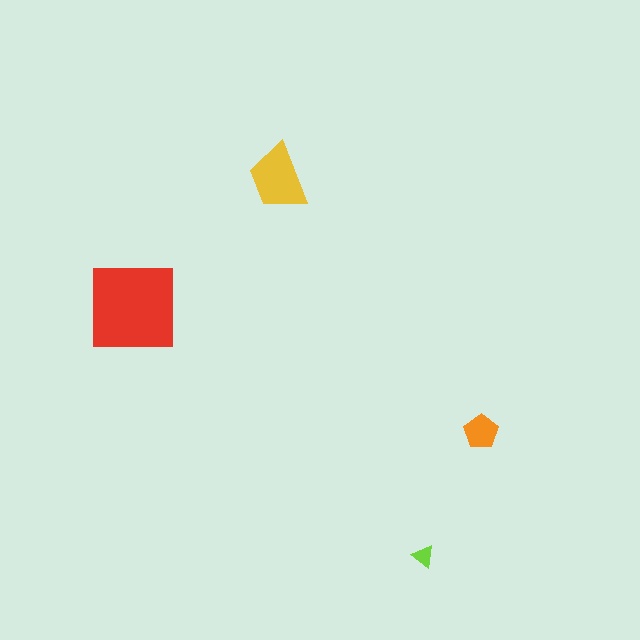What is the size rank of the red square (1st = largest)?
1st.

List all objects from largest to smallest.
The red square, the yellow trapezoid, the orange pentagon, the lime triangle.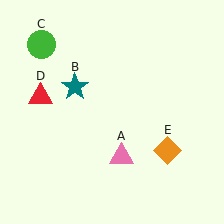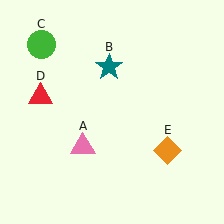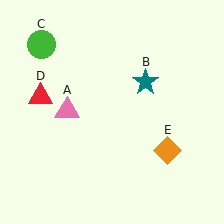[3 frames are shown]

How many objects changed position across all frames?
2 objects changed position: pink triangle (object A), teal star (object B).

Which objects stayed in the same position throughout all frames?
Green circle (object C) and red triangle (object D) and orange diamond (object E) remained stationary.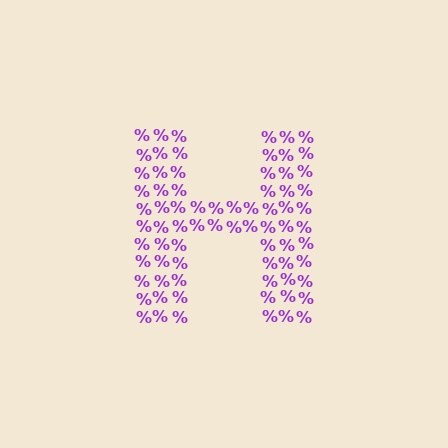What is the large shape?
The large shape is the letter H.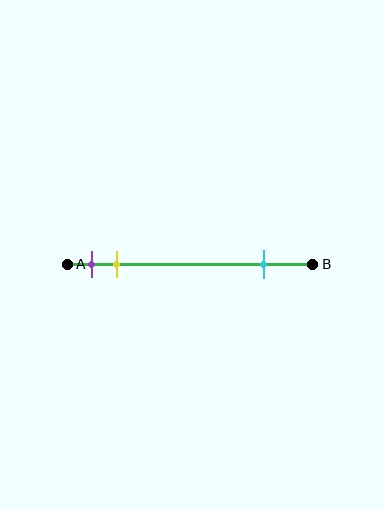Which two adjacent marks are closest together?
The purple and yellow marks are the closest adjacent pair.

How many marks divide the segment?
There are 3 marks dividing the segment.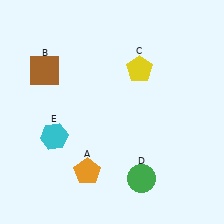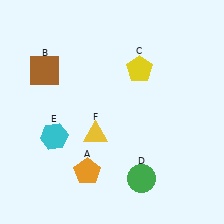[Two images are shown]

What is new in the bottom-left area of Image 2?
A yellow triangle (F) was added in the bottom-left area of Image 2.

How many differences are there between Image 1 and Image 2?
There is 1 difference between the two images.